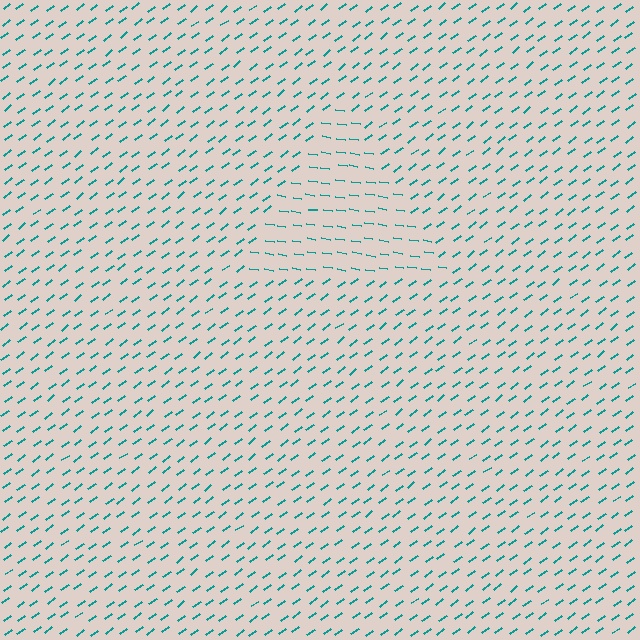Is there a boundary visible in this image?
Yes, there is a texture boundary formed by a change in line orientation.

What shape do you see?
I see a triangle.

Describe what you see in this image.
The image is filled with small teal line segments. A triangle region in the image has lines oriented differently from the surrounding lines, creating a visible texture boundary.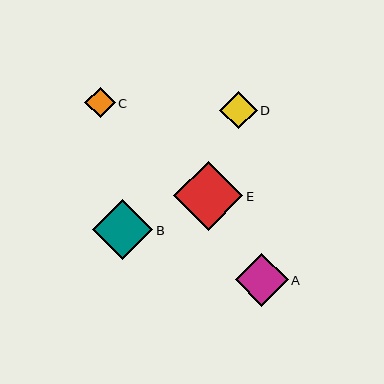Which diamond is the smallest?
Diamond C is the smallest with a size of approximately 30 pixels.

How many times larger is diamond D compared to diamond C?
Diamond D is approximately 1.2 times the size of diamond C.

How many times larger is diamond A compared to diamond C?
Diamond A is approximately 1.8 times the size of diamond C.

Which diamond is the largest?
Diamond E is the largest with a size of approximately 69 pixels.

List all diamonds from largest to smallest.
From largest to smallest: E, B, A, D, C.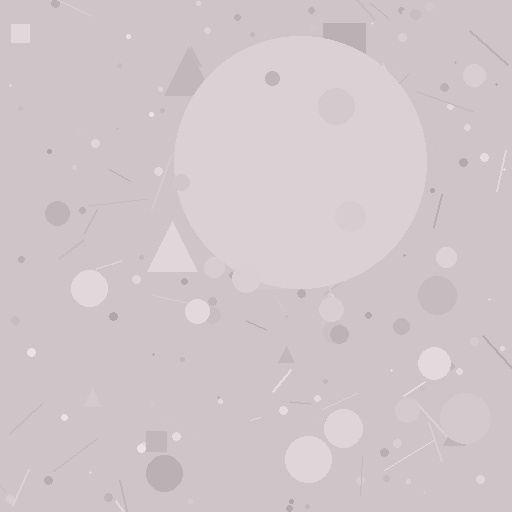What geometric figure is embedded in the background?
A circle is embedded in the background.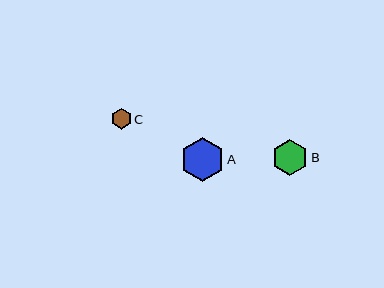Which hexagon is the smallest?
Hexagon C is the smallest with a size of approximately 21 pixels.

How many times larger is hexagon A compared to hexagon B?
Hexagon A is approximately 1.2 times the size of hexagon B.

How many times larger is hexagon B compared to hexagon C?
Hexagon B is approximately 1.7 times the size of hexagon C.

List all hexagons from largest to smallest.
From largest to smallest: A, B, C.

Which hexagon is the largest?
Hexagon A is the largest with a size of approximately 44 pixels.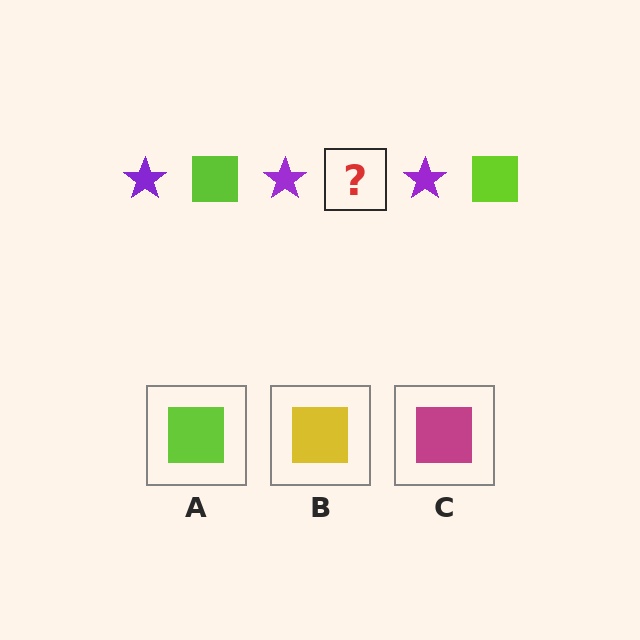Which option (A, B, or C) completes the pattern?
A.